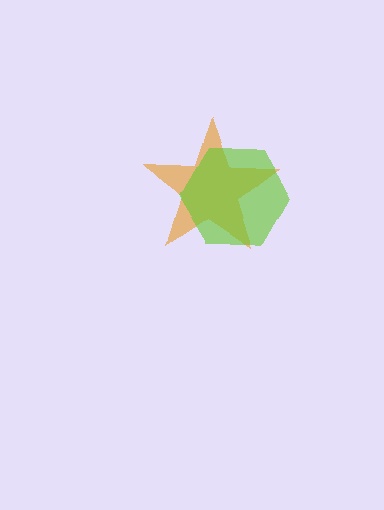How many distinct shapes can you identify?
There are 2 distinct shapes: an orange star, a lime hexagon.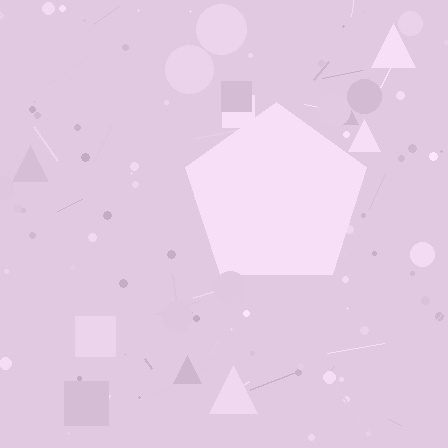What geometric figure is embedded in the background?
A pentagon is embedded in the background.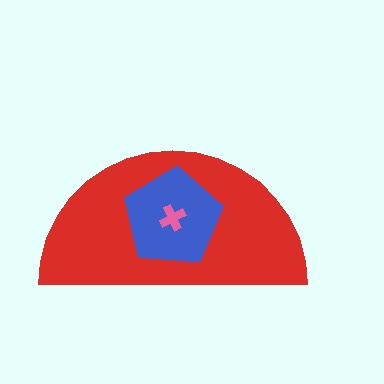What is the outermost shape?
The red semicircle.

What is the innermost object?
The pink cross.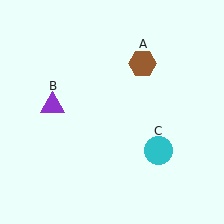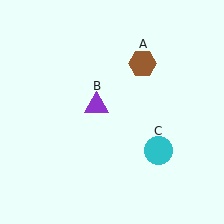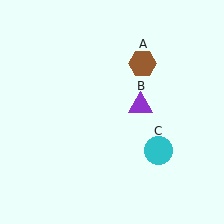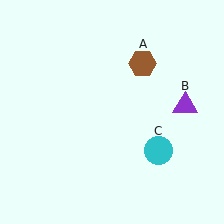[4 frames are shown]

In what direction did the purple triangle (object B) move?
The purple triangle (object B) moved right.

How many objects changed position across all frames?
1 object changed position: purple triangle (object B).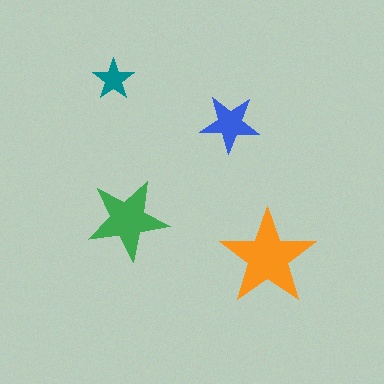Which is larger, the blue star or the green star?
The green one.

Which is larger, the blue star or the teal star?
The blue one.